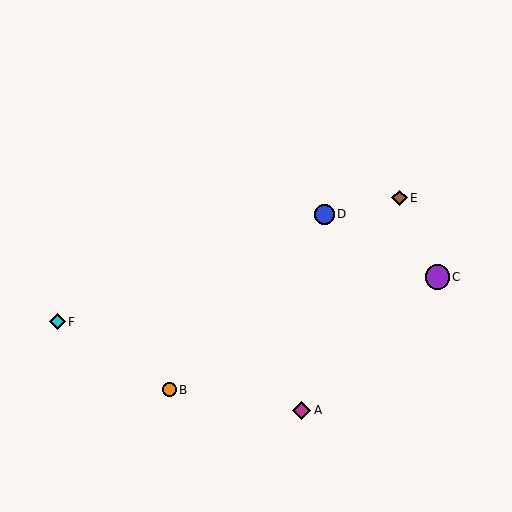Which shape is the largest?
The purple circle (labeled C) is the largest.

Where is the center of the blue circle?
The center of the blue circle is at (325, 215).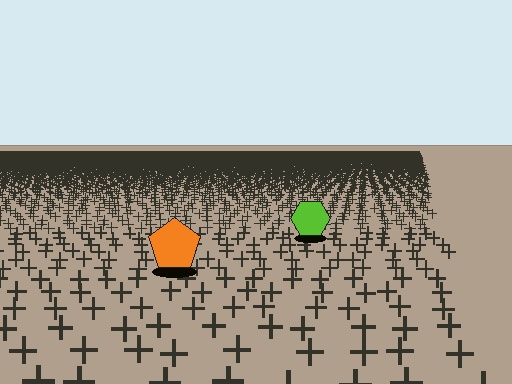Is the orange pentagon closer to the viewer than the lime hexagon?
Yes. The orange pentagon is closer — you can tell from the texture gradient: the ground texture is coarser near it.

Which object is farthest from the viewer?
The lime hexagon is farthest from the viewer. It appears smaller and the ground texture around it is denser.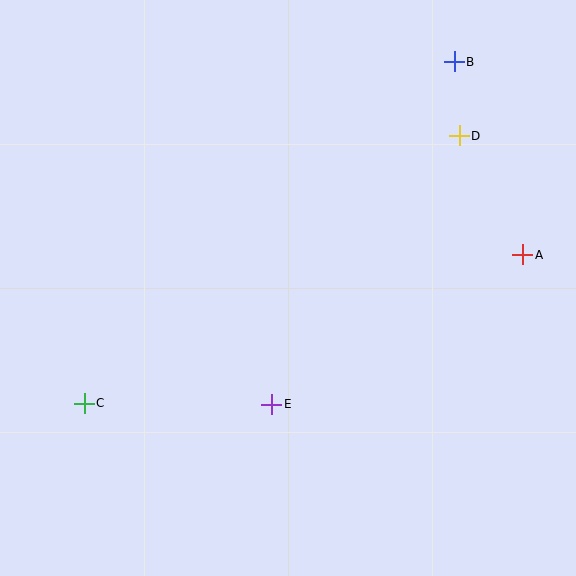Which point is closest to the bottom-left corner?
Point C is closest to the bottom-left corner.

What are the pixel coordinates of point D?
Point D is at (459, 136).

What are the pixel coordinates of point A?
Point A is at (523, 255).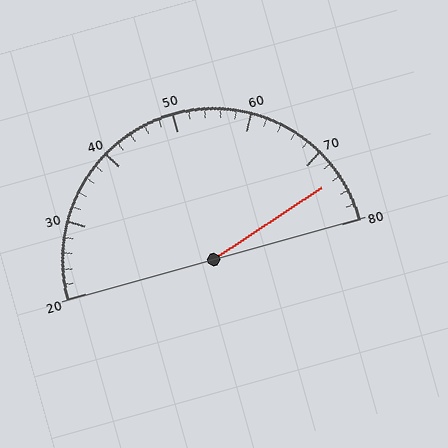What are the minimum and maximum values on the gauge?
The gauge ranges from 20 to 80.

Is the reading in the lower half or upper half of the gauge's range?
The reading is in the upper half of the range (20 to 80).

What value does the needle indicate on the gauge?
The needle indicates approximately 74.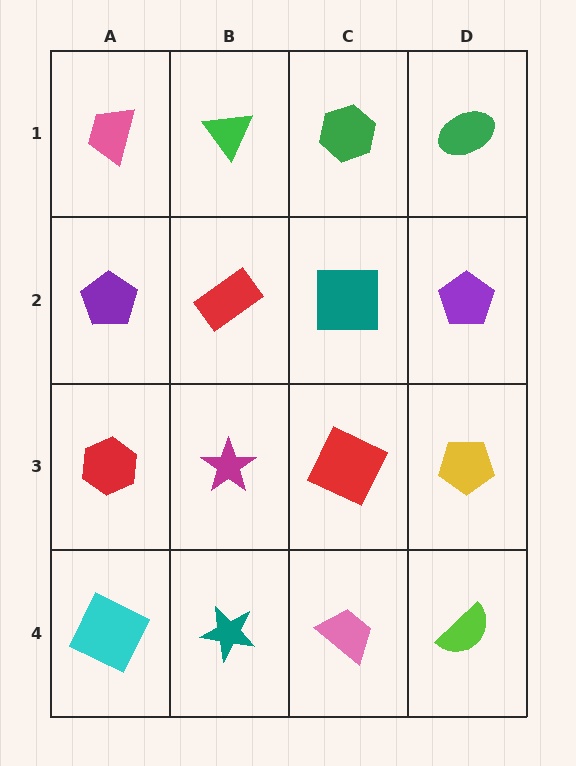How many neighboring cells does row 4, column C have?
3.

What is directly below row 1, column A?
A purple pentagon.